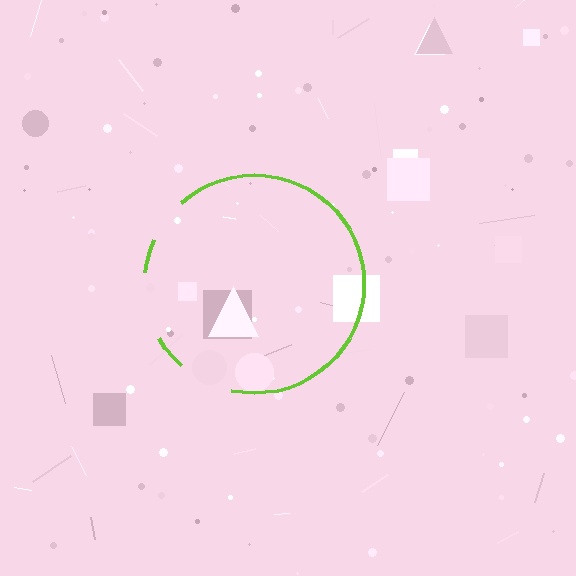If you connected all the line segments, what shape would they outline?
They would outline a circle.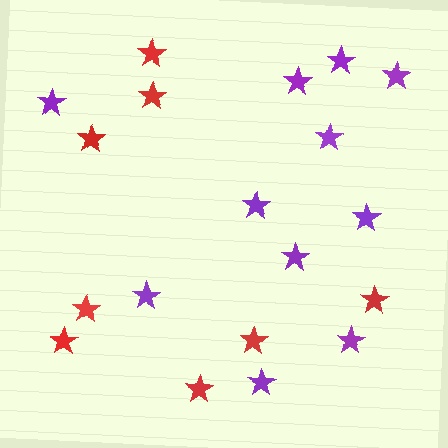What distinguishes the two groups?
There are 2 groups: one group of purple stars (11) and one group of red stars (8).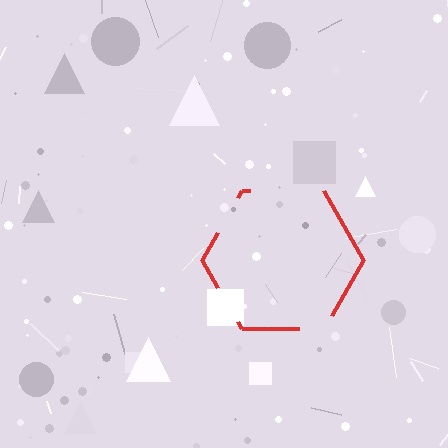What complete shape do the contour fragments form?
The contour fragments form a hexagon.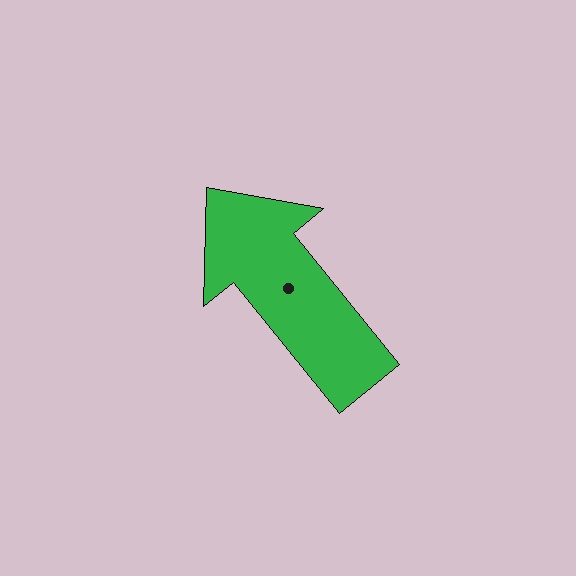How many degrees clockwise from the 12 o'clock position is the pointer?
Approximately 321 degrees.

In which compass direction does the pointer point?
Northwest.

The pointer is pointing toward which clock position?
Roughly 11 o'clock.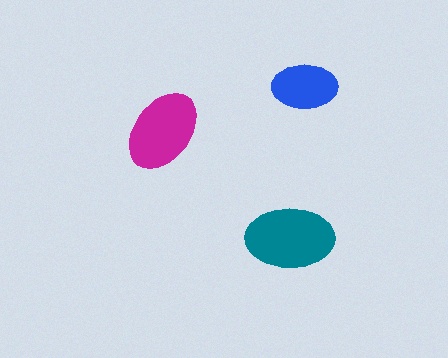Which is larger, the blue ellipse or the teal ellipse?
The teal one.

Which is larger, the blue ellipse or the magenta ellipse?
The magenta one.